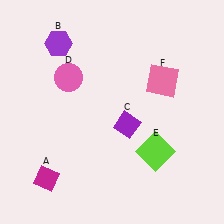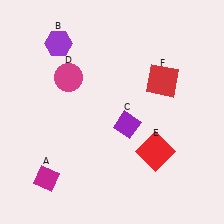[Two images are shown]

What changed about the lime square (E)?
In Image 1, E is lime. In Image 2, it changed to red.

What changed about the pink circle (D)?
In Image 1, D is pink. In Image 2, it changed to magenta.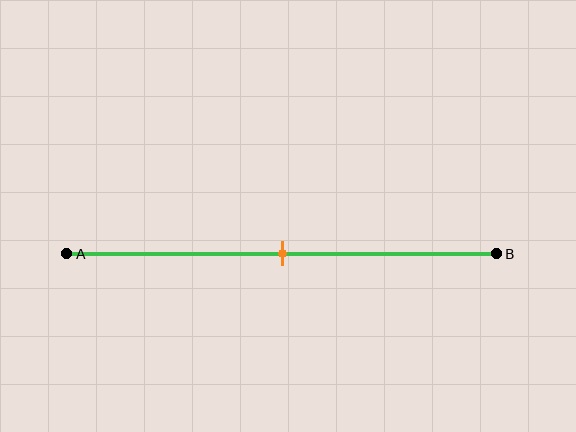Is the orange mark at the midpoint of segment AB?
Yes, the mark is approximately at the midpoint.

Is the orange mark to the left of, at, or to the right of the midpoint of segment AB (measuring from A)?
The orange mark is approximately at the midpoint of segment AB.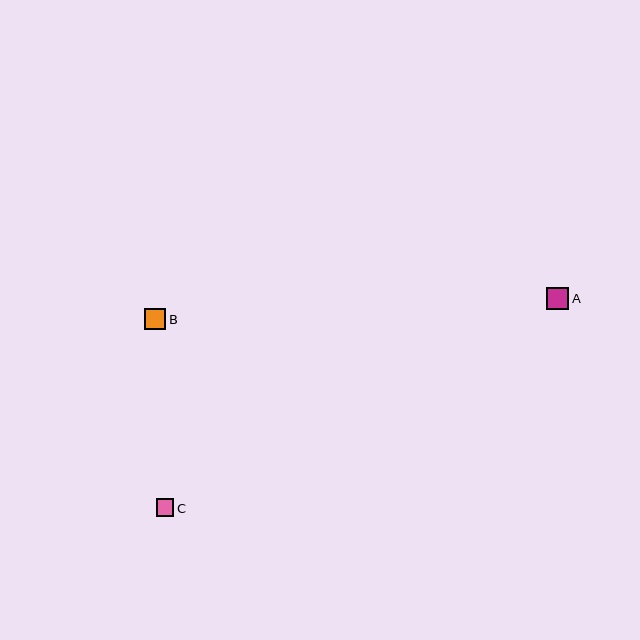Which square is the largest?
Square A is the largest with a size of approximately 22 pixels.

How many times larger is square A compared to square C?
Square A is approximately 1.3 times the size of square C.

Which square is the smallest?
Square C is the smallest with a size of approximately 18 pixels.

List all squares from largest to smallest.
From largest to smallest: A, B, C.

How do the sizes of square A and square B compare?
Square A and square B are approximately the same size.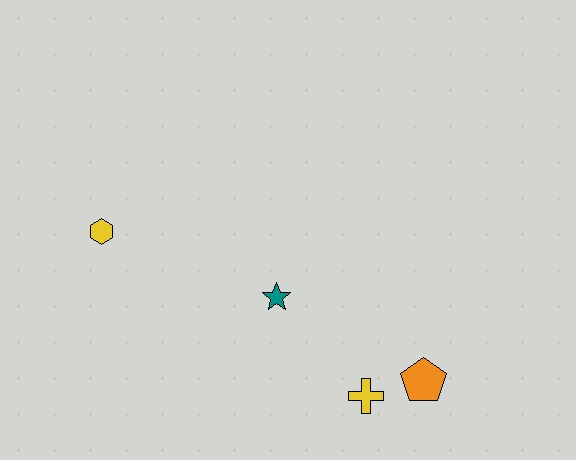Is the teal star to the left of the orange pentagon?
Yes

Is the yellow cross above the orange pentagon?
No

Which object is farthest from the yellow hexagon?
The orange pentagon is farthest from the yellow hexagon.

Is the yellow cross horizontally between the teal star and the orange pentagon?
Yes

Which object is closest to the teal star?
The yellow cross is closest to the teal star.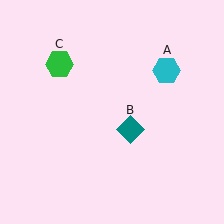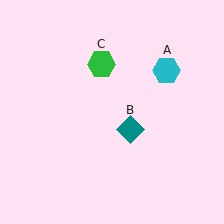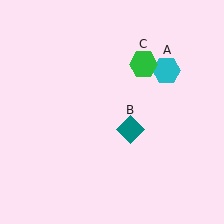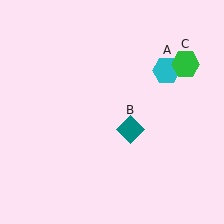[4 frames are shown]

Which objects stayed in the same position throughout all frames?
Cyan hexagon (object A) and teal diamond (object B) remained stationary.